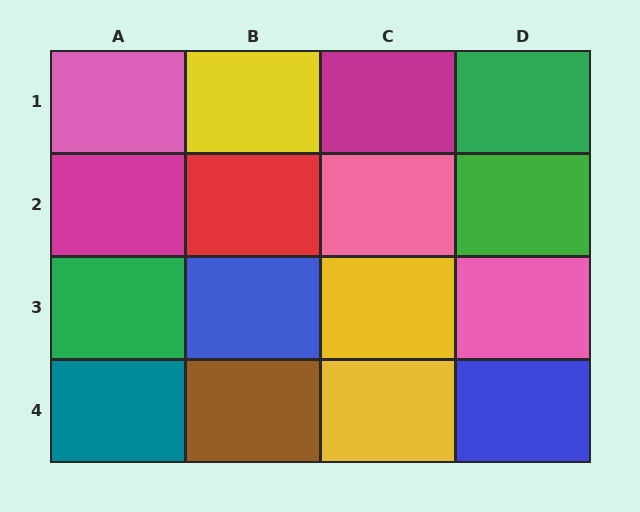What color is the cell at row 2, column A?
Magenta.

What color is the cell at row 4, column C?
Yellow.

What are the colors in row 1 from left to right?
Pink, yellow, magenta, green.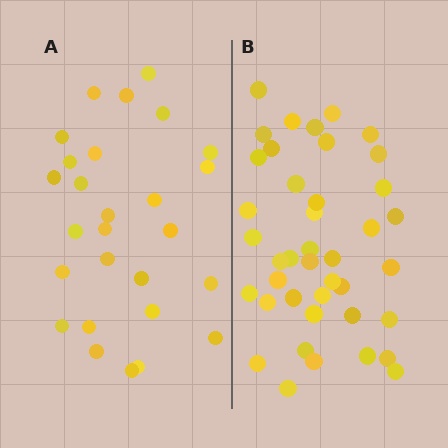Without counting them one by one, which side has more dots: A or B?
Region B (the right region) has more dots.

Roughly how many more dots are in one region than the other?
Region B has approximately 15 more dots than region A.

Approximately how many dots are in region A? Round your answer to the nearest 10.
About 30 dots. (The exact count is 27, which rounds to 30.)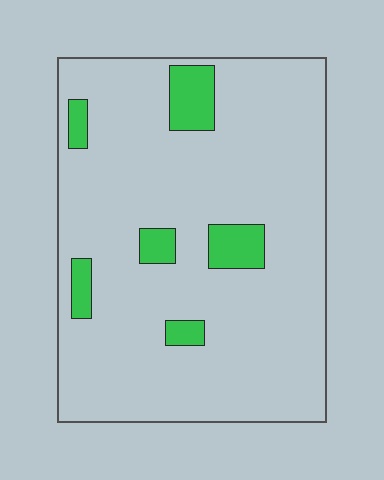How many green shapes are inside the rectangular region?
6.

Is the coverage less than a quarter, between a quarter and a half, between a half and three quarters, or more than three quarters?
Less than a quarter.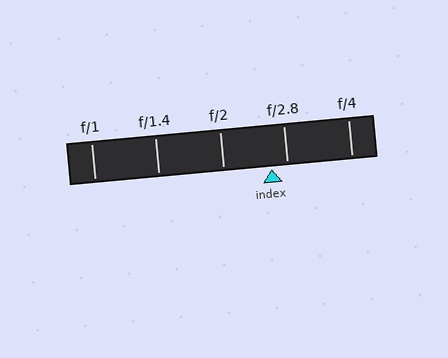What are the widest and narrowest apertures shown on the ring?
The widest aperture shown is f/1 and the narrowest is f/4.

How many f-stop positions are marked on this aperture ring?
There are 5 f-stop positions marked.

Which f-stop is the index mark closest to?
The index mark is closest to f/2.8.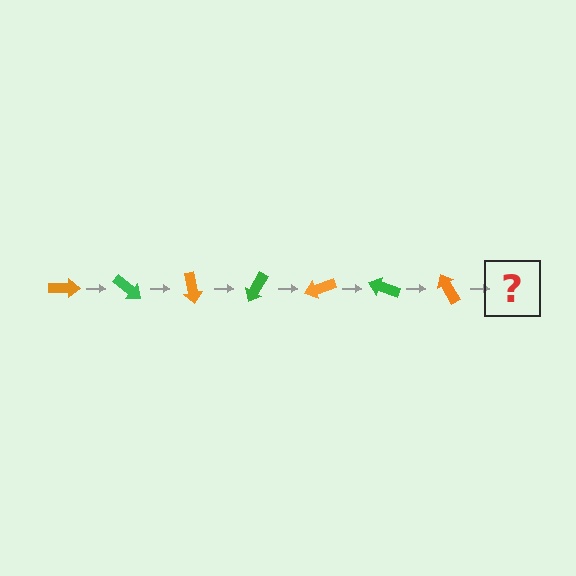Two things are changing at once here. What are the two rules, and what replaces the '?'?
The two rules are that it rotates 40 degrees each step and the color cycles through orange and green. The '?' should be a green arrow, rotated 280 degrees from the start.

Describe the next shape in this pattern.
It should be a green arrow, rotated 280 degrees from the start.